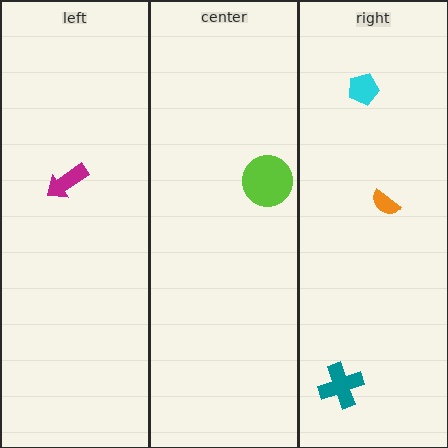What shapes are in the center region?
The lime circle.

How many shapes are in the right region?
3.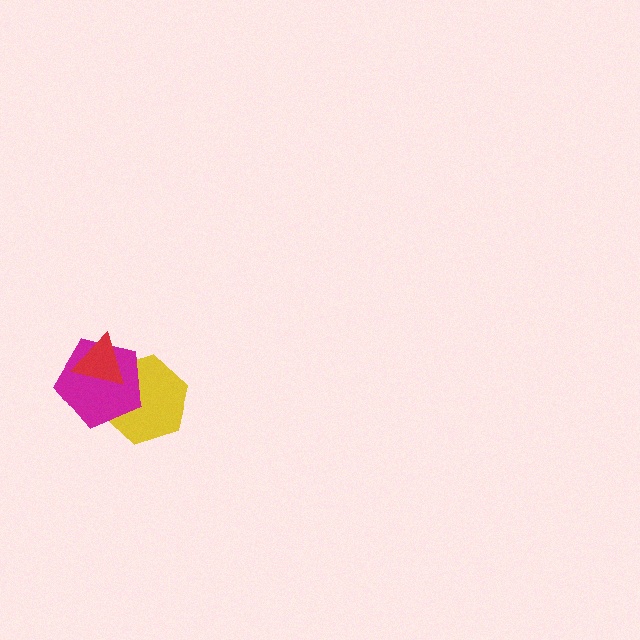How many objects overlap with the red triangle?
2 objects overlap with the red triangle.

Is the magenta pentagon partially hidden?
Yes, it is partially covered by another shape.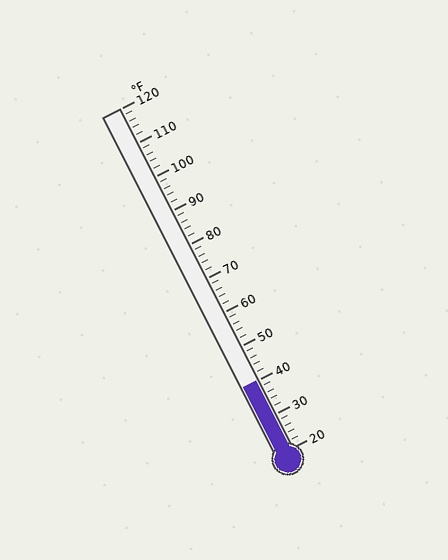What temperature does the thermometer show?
The thermometer shows approximately 40°F.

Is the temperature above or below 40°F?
The temperature is at 40°F.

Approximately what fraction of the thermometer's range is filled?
The thermometer is filled to approximately 20% of its range.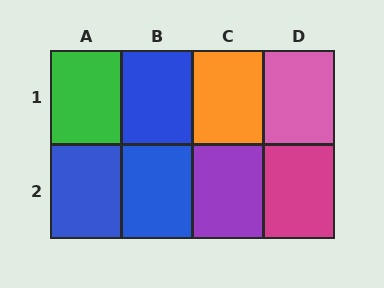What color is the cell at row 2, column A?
Blue.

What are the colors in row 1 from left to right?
Green, blue, orange, pink.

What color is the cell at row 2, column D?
Magenta.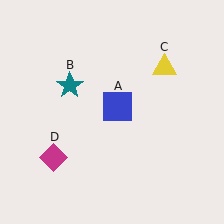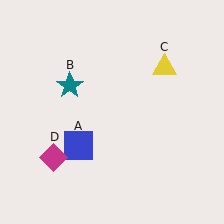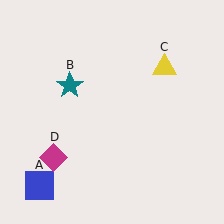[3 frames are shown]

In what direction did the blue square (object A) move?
The blue square (object A) moved down and to the left.